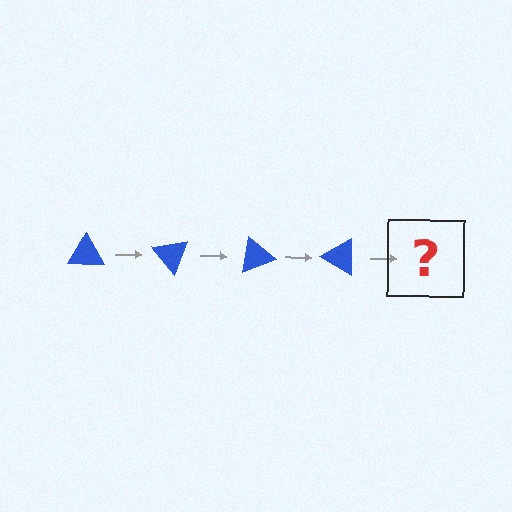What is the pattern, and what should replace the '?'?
The pattern is that the triangle rotates 50 degrees each step. The '?' should be a blue triangle rotated 200 degrees.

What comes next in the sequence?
The next element should be a blue triangle rotated 200 degrees.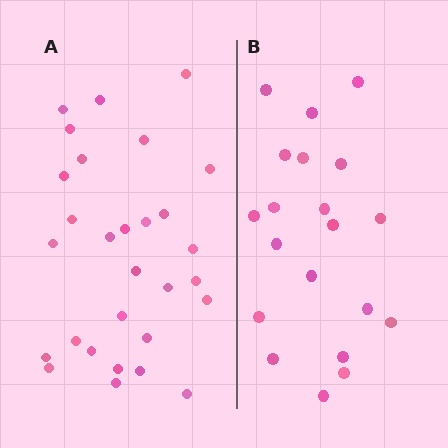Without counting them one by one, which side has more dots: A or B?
Region A (the left region) has more dots.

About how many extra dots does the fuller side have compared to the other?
Region A has roughly 8 or so more dots than region B.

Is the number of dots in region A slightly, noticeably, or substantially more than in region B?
Region A has substantially more. The ratio is roughly 1.4 to 1.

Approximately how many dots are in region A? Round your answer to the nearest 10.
About 30 dots. (The exact count is 29, which rounds to 30.)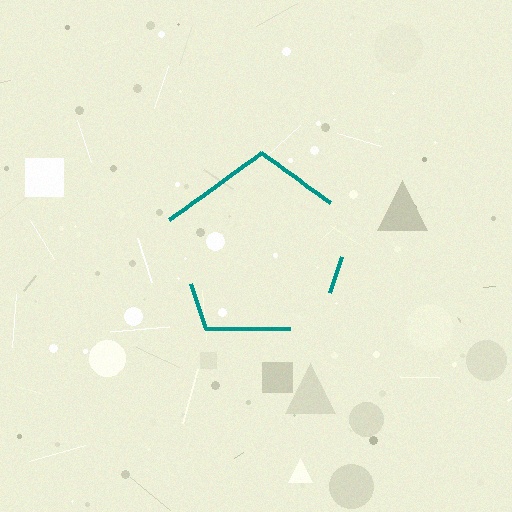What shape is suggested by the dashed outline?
The dashed outline suggests a pentagon.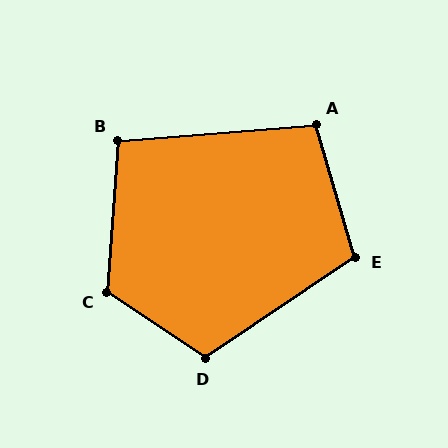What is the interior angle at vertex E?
Approximately 108 degrees (obtuse).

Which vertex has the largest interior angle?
C, at approximately 120 degrees.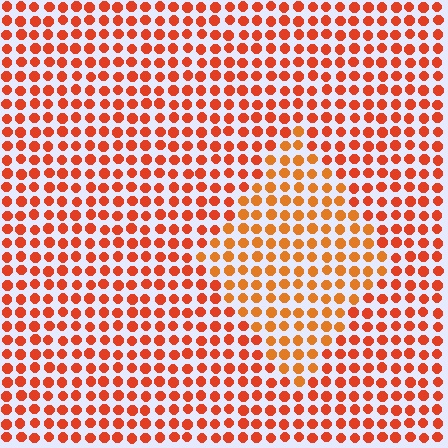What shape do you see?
I see a diamond.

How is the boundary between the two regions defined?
The boundary is defined purely by a slight shift in hue (about 20 degrees). Spacing, size, and orientation are identical on both sides.